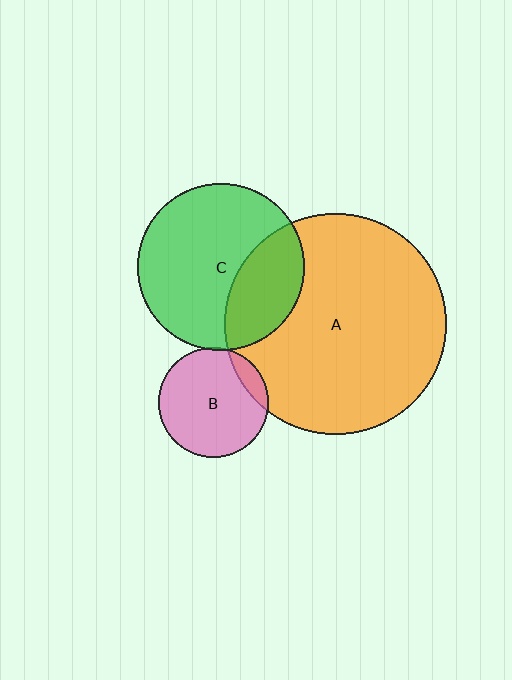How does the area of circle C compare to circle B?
Approximately 2.3 times.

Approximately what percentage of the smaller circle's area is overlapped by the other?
Approximately 10%.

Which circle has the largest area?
Circle A (orange).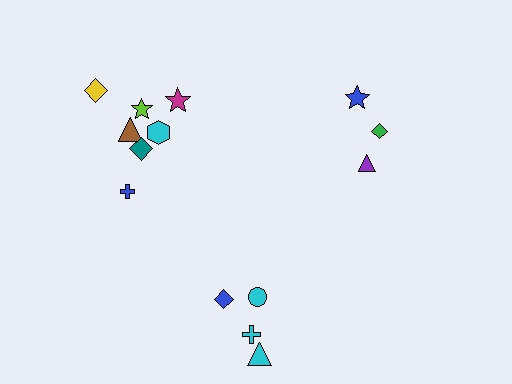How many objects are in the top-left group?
There are 7 objects.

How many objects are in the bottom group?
There are 4 objects.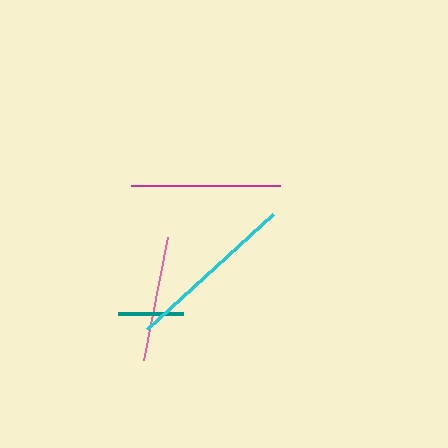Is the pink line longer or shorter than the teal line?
The pink line is longer than the teal line.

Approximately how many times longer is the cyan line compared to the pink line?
The cyan line is approximately 1.4 times the length of the pink line.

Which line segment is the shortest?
The teal line is the shortest at approximately 64 pixels.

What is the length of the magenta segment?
The magenta segment is approximately 149 pixels long.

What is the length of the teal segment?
The teal segment is approximately 64 pixels long.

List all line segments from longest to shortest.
From longest to shortest: cyan, magenta, pink, teal.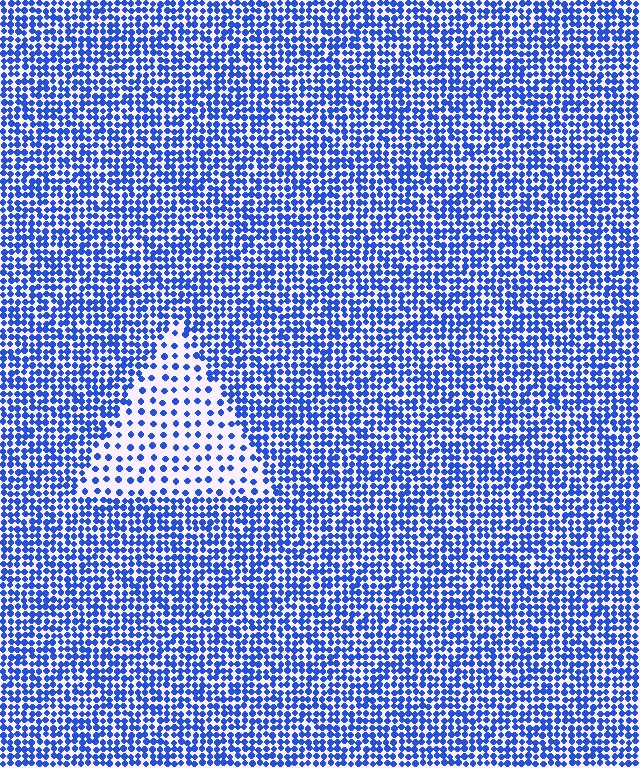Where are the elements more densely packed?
The elements are more densely packed outside the triangle boundary.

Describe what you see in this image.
The image contains small blue elements arranged at two different densities. A triangle-shaped region is visible where the elements are less densely packed than the surrounding area.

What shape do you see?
I see a triangle.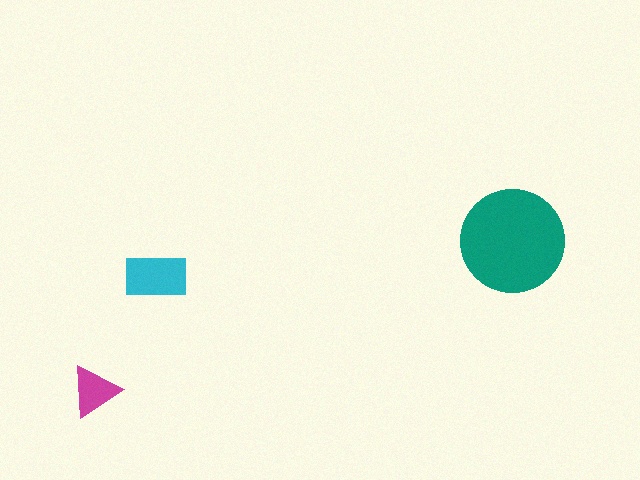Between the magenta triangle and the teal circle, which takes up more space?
The teal circle.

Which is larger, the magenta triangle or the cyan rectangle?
The cyan rectangle.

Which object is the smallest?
The magenta triangle.